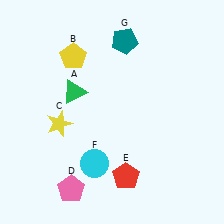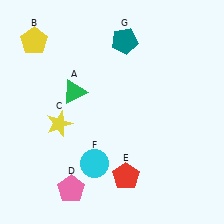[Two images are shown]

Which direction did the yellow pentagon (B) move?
The yellow pentagon (B) moved left.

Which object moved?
The yellow pentagon (B) moved left.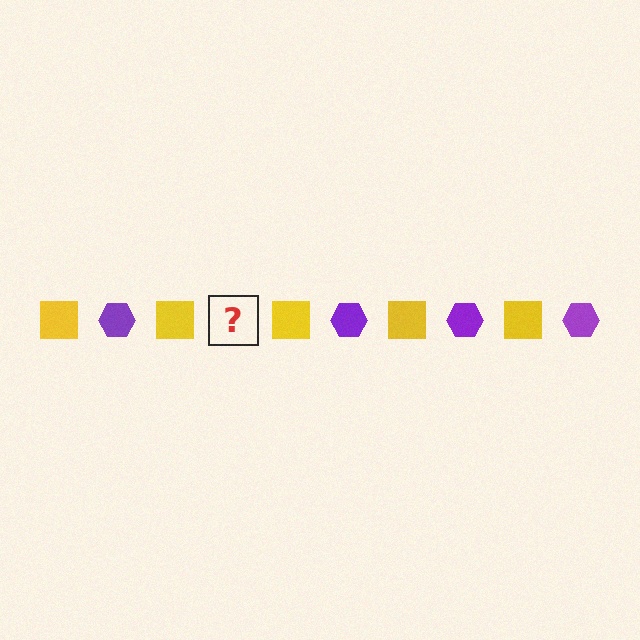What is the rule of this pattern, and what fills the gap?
The rule is that the pattern alternates between yellow square and purple hexagon. The gap should be filled with a purple hexagon.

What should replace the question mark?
The question mark should be replaced with a purple hexagon.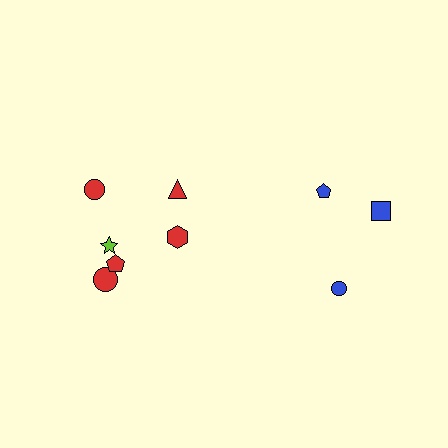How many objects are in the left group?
There are 6 objects.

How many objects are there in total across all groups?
There are 9 objects.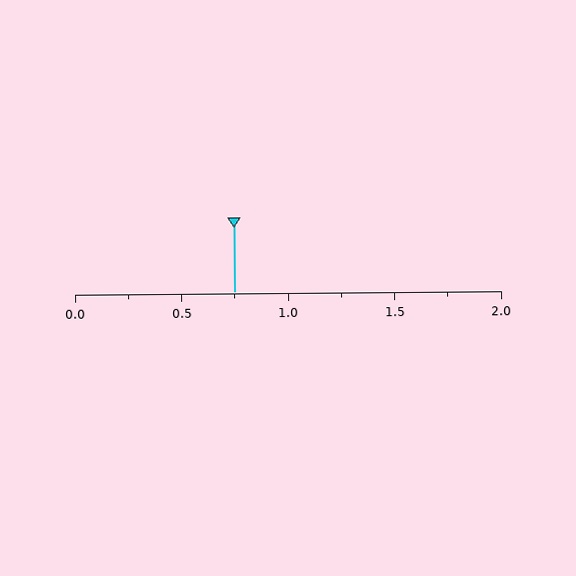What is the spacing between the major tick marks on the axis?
The major ticks are spaced 0.5 apart.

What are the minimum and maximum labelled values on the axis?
The axis runs from 0.0 to 2.0.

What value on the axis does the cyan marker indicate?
The marker indicates approximately 0.75.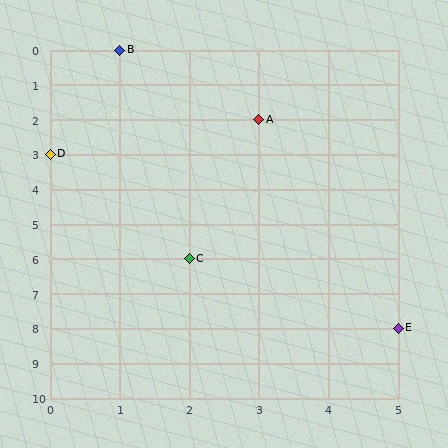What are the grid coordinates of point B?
Point B is at grid coordinates (1, 0).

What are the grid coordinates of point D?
Point D is at grid coordinates (0, 3).